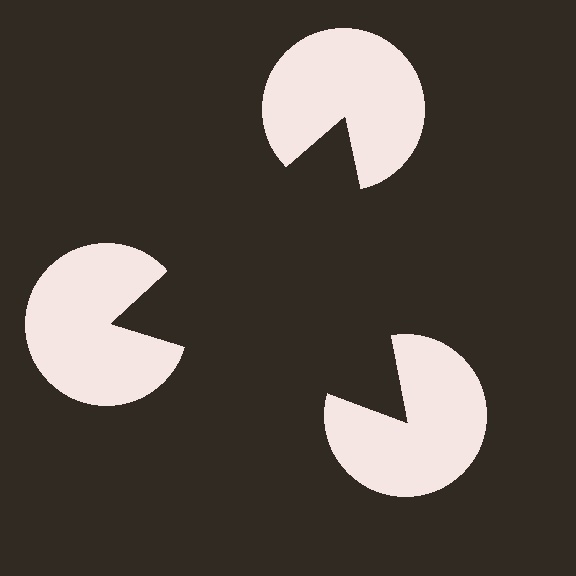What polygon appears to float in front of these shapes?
An illusory triangle — its edges are inferred from the aligned wedge cuts in the pac-man discs, not physically drawn.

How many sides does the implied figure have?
3 sides.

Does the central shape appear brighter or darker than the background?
It typically appears slightly darker than the background, even though no actual brightness change is drawn.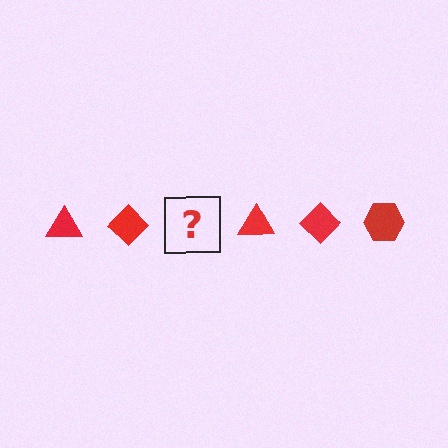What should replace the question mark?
The question mark should be replaced with a red hexagon.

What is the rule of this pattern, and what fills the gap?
The rule is that the pattern cycles through triangle, diamond, hexagon shapes in red. The gap should be filled with a red hexagon.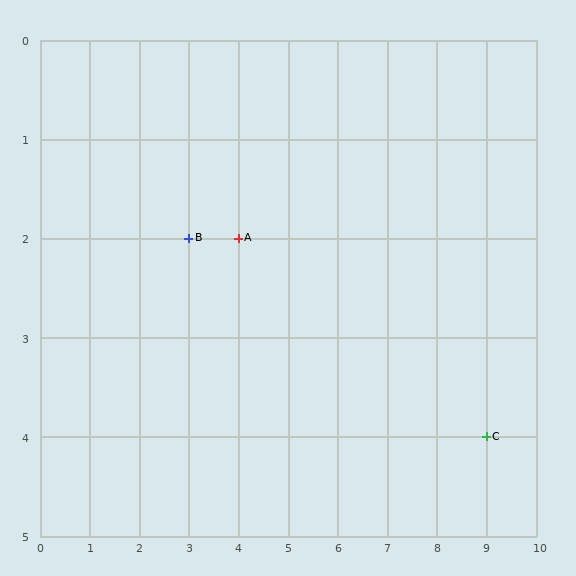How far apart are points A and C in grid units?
Points A and C are 5 columns and 2 rows apart (about 5.4 grid units diagonally).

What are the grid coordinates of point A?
Point A is at grid coordinates (4, 2).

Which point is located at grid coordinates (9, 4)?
Point C is at (9, 4).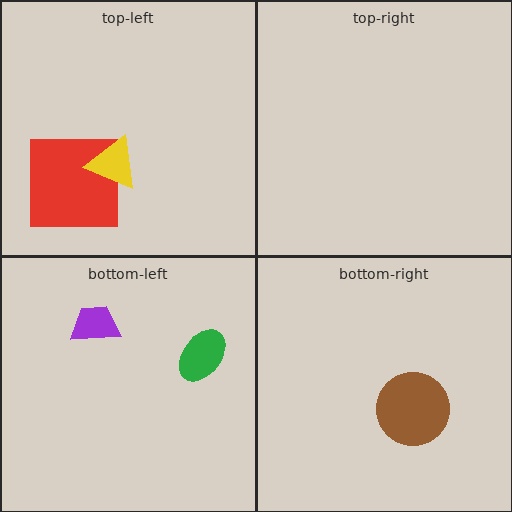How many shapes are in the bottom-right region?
1.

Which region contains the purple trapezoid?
The bottom-left region.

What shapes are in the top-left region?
The cyan cross, the red square, the yellow triangle.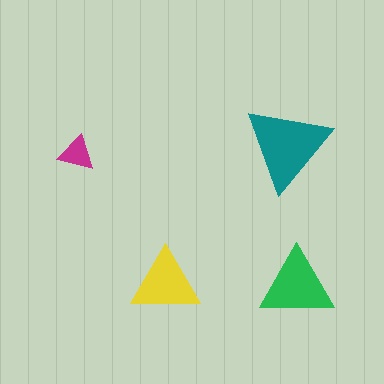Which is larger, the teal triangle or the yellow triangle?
The teal one.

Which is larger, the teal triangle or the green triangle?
The teal one.